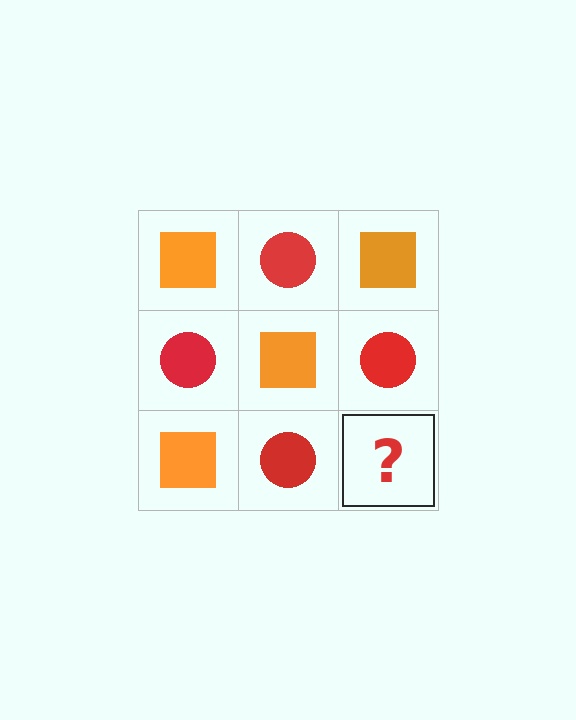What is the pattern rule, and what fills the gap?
The rule is that it alternates orange square and red circle in a checkerboard pattern. The gap should be filled with an orange square.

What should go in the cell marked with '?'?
The missing cell should contain an orange square.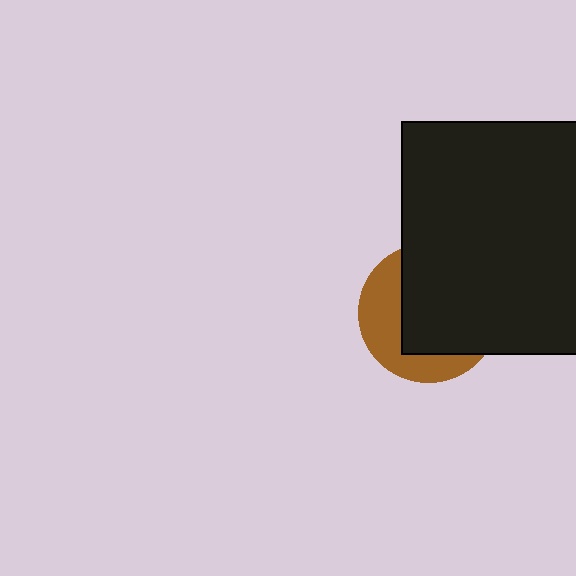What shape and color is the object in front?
The object in front is a black rectangle.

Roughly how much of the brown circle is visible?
A small part of it is visible (roughly 38%).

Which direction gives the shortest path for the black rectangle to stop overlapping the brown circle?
Moving toward the upper-right gives the shortest separation.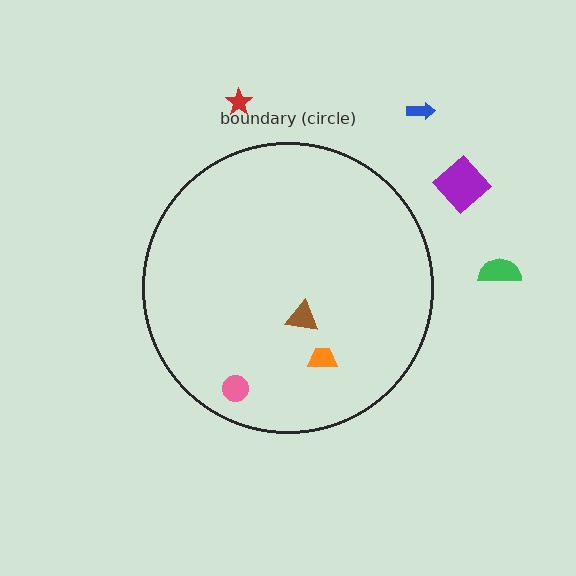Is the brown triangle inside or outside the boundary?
Inside.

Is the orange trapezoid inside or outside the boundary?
Inside.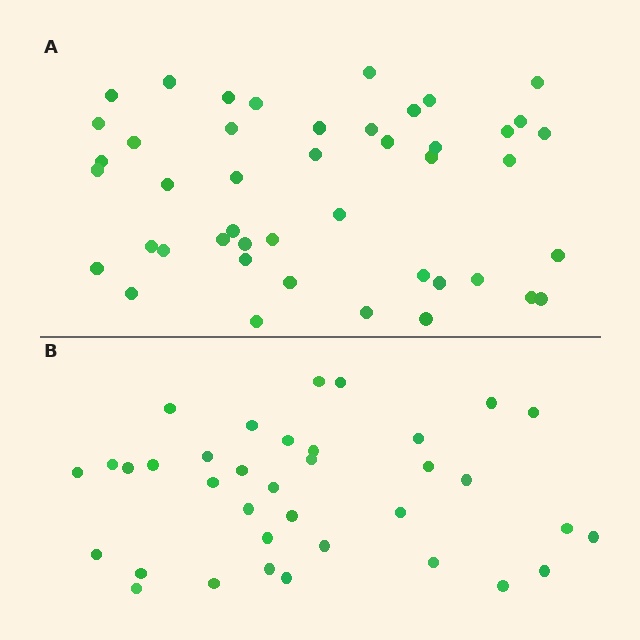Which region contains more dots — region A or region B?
Region A (the top region) has more dots.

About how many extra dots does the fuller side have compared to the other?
Region A has roughly 8 or so more dots than region B.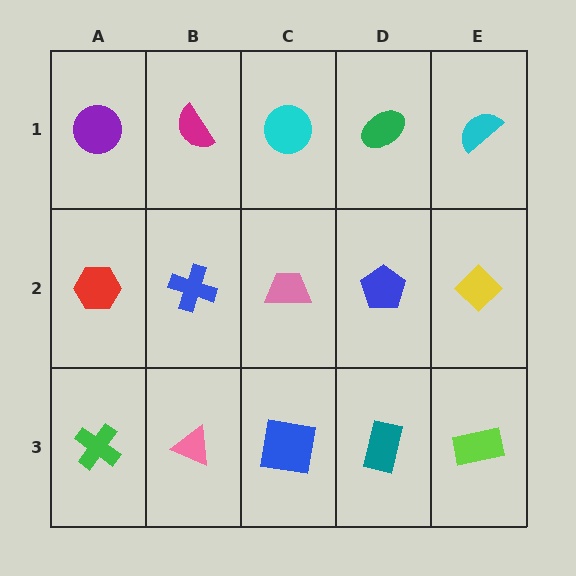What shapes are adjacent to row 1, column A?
A red hexagon (row 2, column A), a magenta semicircle (row 1, column B).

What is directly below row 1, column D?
A blue pentagon.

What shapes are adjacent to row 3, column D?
A blue pentagon (row 2, column D), a blue square (row 3, column C), a lime rectangle (row 3, column E).